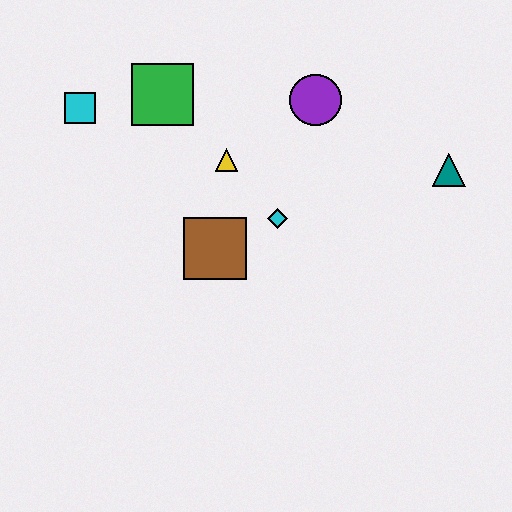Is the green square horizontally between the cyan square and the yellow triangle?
Yes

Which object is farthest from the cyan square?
The teal triangle is farthest from the cyan square.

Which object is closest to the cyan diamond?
The brown square is closest to the cyan diamond.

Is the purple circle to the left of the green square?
No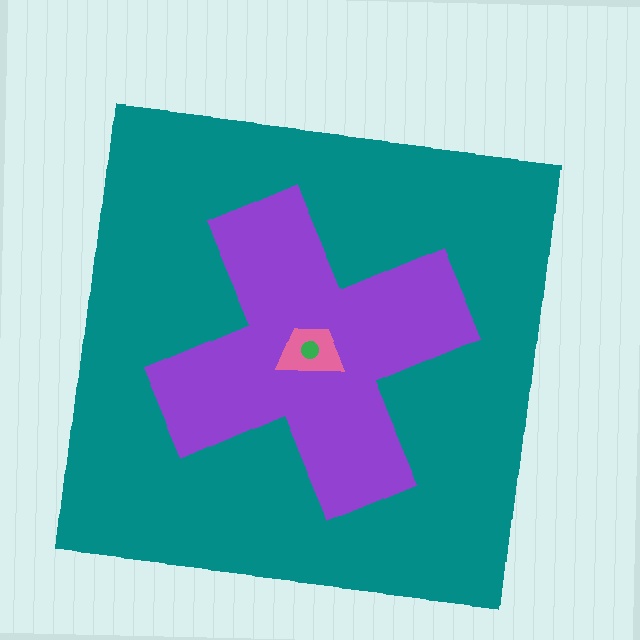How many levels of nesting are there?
4.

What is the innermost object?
The green circle.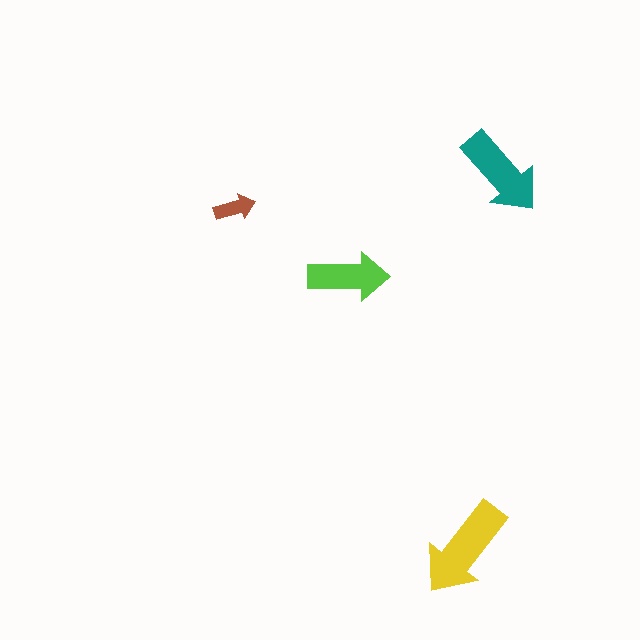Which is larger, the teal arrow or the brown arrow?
The teal one.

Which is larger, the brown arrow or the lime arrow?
The lime one.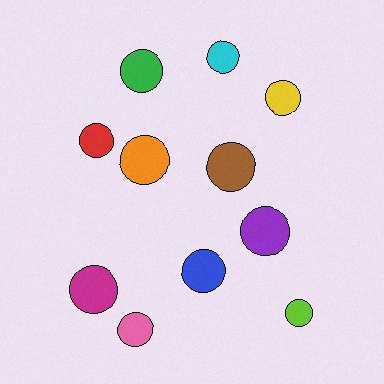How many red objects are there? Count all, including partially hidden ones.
There is 1 red object.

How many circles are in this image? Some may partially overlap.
There are 11 circles.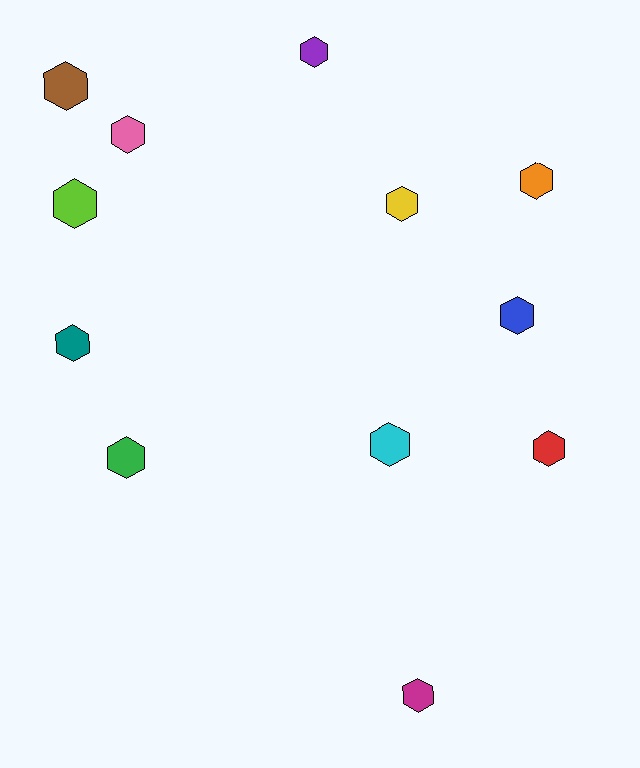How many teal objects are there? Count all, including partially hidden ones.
There is 1 teal object.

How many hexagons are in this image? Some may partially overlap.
There are 12 hexagons.